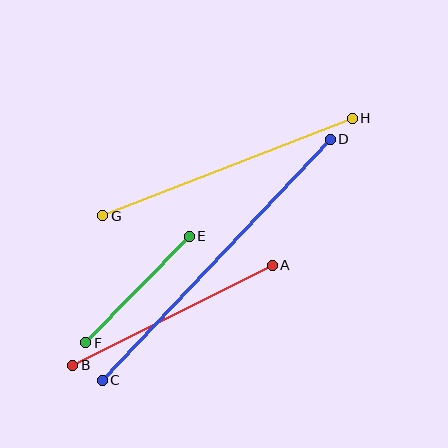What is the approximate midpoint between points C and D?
The midpoint is at approximately (216, 260) pixels.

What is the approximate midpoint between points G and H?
The midpoint is at approximately (228, 167) pixels.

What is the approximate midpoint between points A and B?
The midpoint is at approximately (172, 315) pixels.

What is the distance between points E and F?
The distance is approximately 148 pixels.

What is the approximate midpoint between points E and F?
The midpoint is at approximately (138, 290) pixels.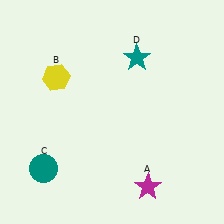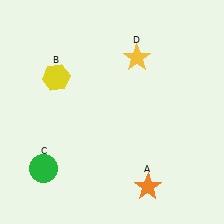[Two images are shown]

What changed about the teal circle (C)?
In Image 1, C is teal. In Image 2, it changed to green.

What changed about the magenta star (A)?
In Image 1, A is magenta. In Image 2, it changed to orange.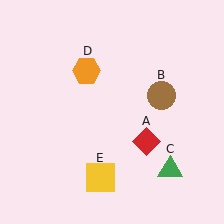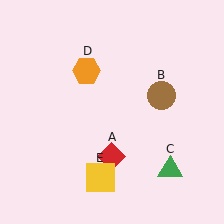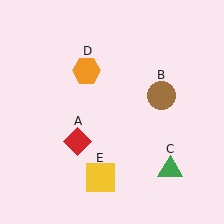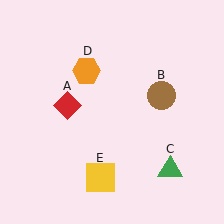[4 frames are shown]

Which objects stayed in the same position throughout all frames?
Brown circle (object B) and green triangle (object C) and orange hexagon (object D) and yellow square (object E) remained stationary.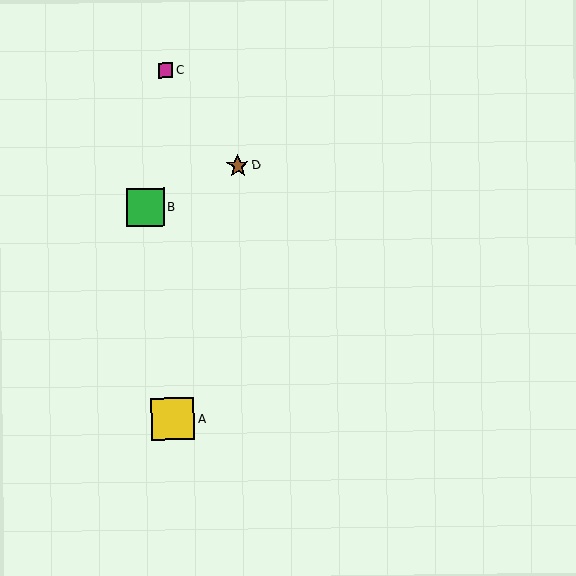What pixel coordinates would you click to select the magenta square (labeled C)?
Click at (166, 70) to select the magenta square C.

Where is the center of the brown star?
The center of the brown star is at (238, 166).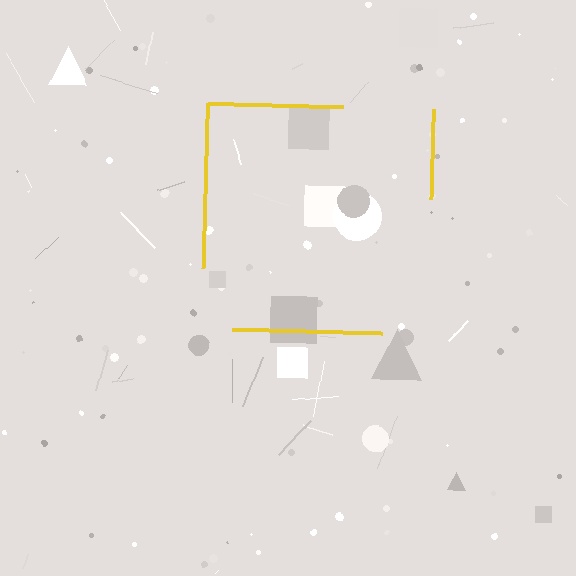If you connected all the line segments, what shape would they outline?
They would outline a square.